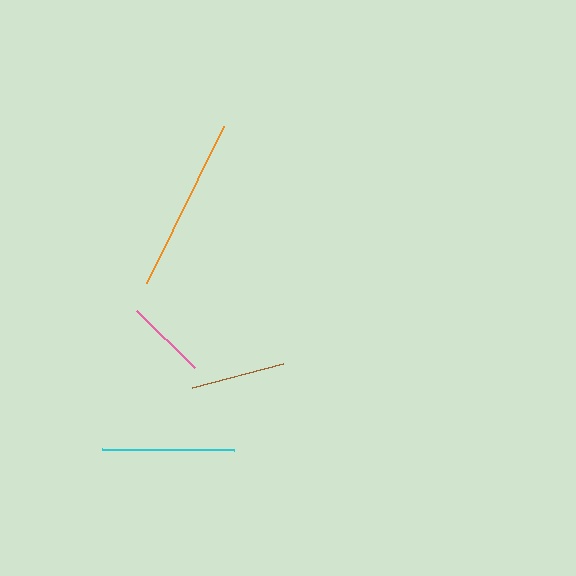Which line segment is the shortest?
The pink line is the shortest at approximately 81 pixels.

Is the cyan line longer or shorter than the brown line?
The cyan line is longer than the brown line.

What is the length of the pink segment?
The pink segment is approximately 81 pixels long.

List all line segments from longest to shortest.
From longest to shortest: orange, cyan, brown, pink.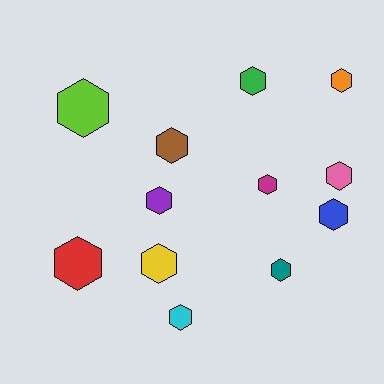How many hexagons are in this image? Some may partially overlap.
There are 12 hexagons.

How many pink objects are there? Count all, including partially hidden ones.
There is 1 pink object.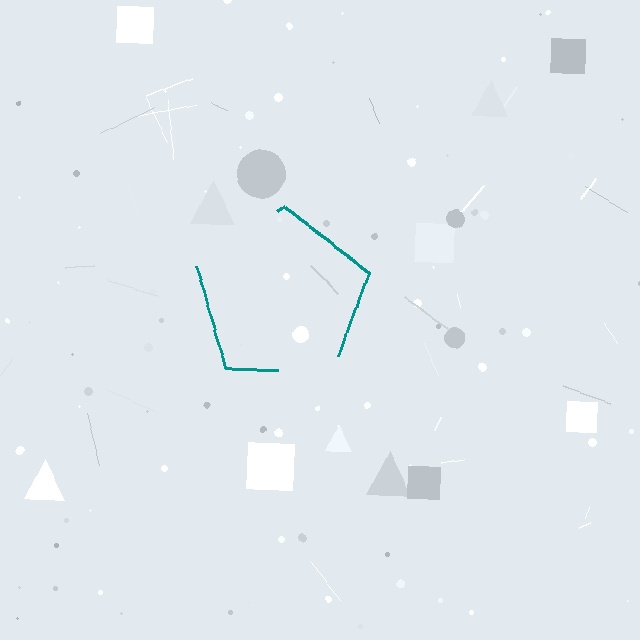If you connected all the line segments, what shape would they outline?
They would outline a pentagon.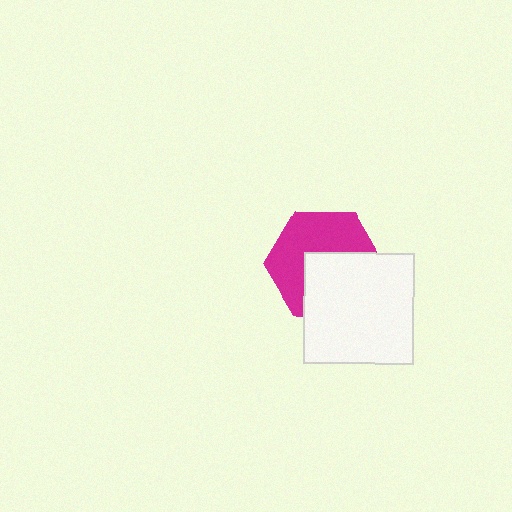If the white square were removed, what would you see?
You would see the complete magenta hexagon.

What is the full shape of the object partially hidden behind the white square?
The partially hidden object is a magenta hexagon.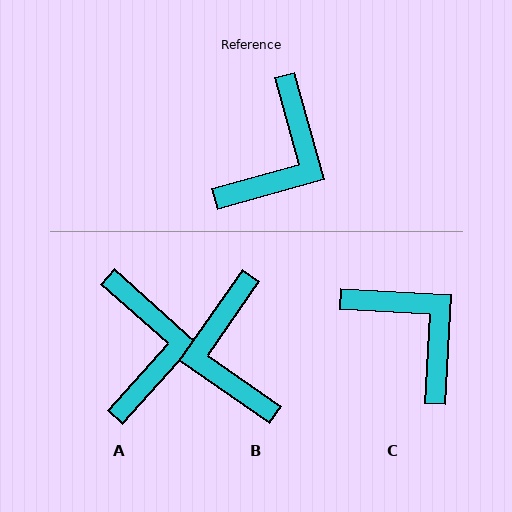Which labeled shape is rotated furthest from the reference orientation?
B, about 141 degrees away.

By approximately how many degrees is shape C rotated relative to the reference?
Approximately 71 degrees counter-clockwise.